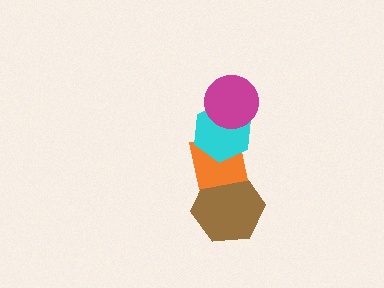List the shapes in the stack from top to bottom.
From top to bottom: the magenta circle, the cyan hexagon, the orange square, the brown hexagon.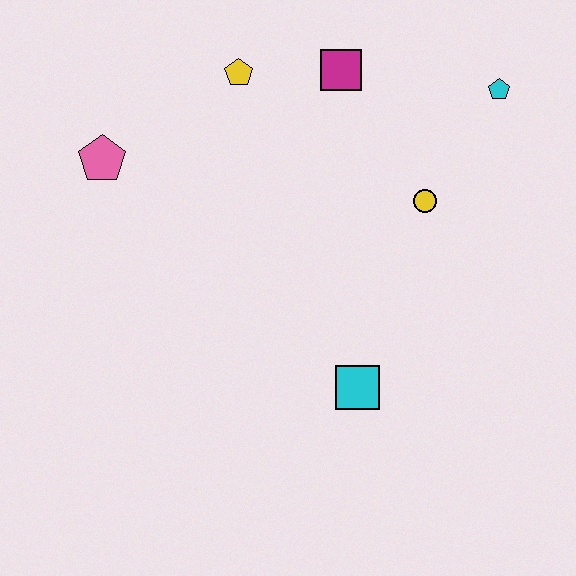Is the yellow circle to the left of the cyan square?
No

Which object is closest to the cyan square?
The yellow circle is closest to the cyan square.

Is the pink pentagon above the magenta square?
No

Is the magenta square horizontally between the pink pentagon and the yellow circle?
Yes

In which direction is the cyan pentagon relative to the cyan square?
The cyan pentagon is above the cyan square.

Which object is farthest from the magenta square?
The cyan square is farthest from the magenta square.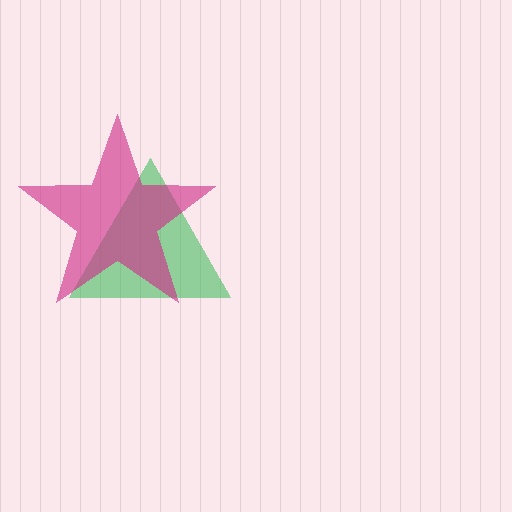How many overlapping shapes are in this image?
There are 2 overlapping shapes in the image.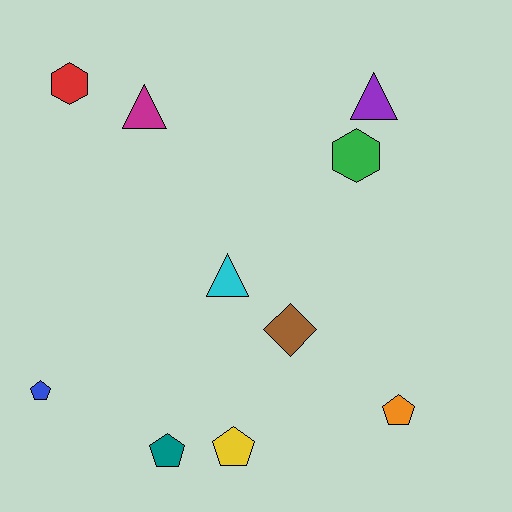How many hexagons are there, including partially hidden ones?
There are 2 hexagons.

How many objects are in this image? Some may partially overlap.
There are 10 objects.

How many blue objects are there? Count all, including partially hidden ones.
There is 1 blue object.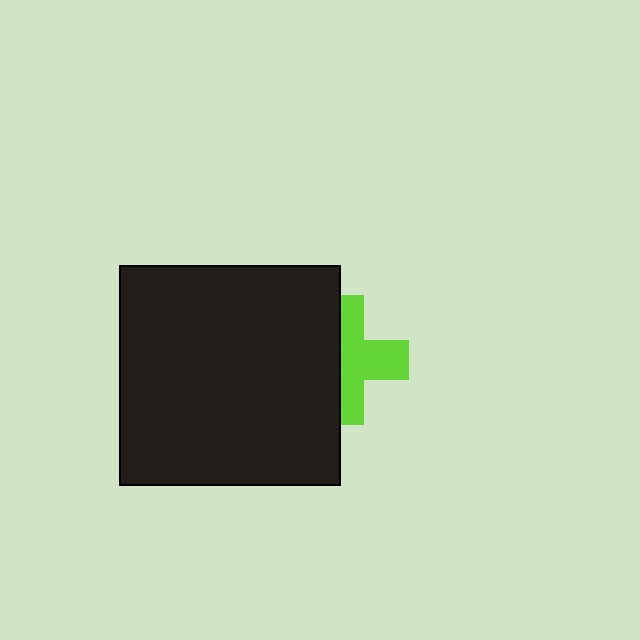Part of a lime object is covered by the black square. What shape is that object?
It is a cross.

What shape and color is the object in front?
The object in front is a black square.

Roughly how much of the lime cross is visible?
About half of it is visible (roughly 53%).